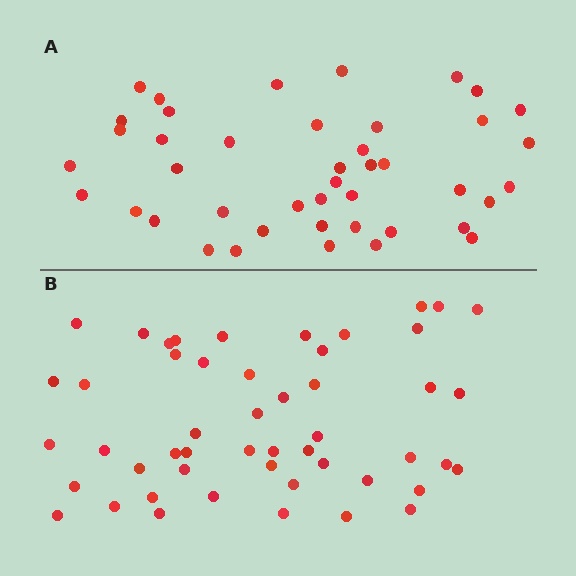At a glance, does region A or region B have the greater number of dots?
Region B (the bottom region) has more dots.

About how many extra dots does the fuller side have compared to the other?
Region B has roughly 8 or so more dots than region A.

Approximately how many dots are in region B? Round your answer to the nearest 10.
About 50 dots.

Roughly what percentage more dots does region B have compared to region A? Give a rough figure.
About 15% more.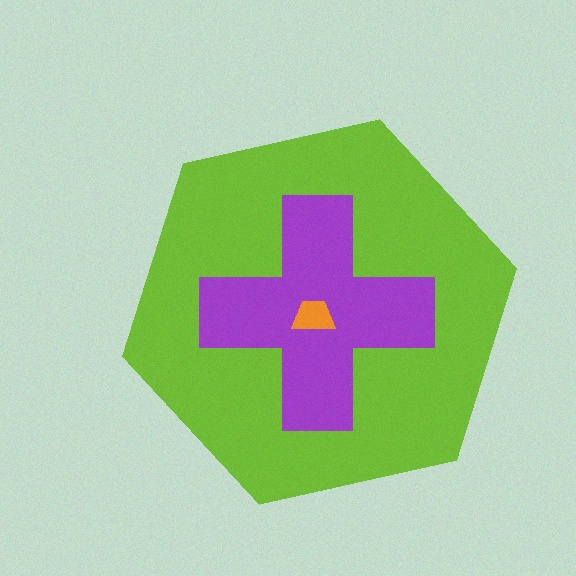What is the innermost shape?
The orange trapezoid.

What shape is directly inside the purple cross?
The orange trapezoid.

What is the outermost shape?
The lime hexagon.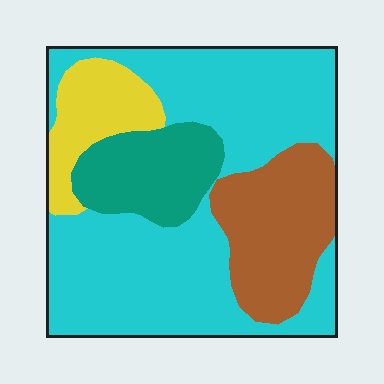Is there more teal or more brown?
Brown.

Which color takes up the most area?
Cyan, at roughly 55%.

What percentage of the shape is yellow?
Yellow covers 11% of the shape.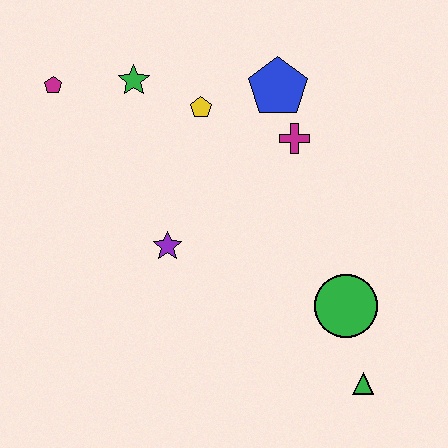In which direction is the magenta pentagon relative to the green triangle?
The magenta pentagon is to the left of the green triangle.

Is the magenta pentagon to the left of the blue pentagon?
Yes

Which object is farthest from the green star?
The green triangle is farthest from the green star.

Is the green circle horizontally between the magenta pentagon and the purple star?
No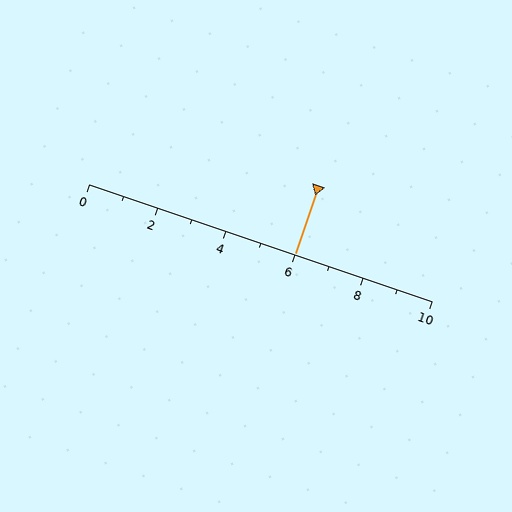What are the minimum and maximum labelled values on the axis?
The axis runs from 0 to 10.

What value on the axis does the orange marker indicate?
The marker indicates approximately 6.